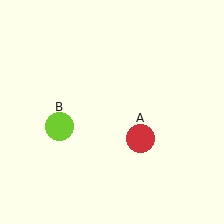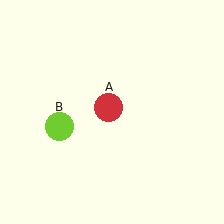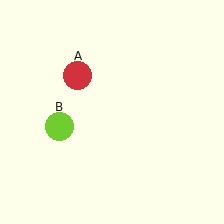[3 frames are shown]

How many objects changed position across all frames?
1 object changed position: red circle (object A).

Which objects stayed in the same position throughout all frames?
Lime circle (object B) remained stationary.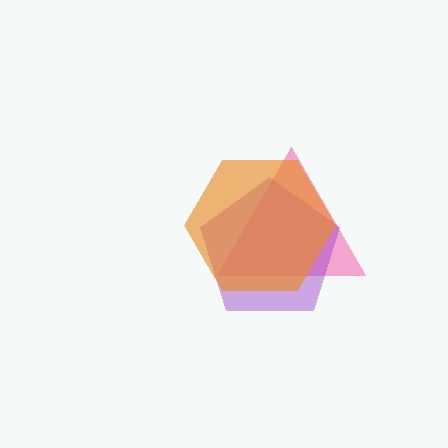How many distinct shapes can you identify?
There are 3 distinct shapes: a pink triangle, a purple pentagon, an orange hexagon.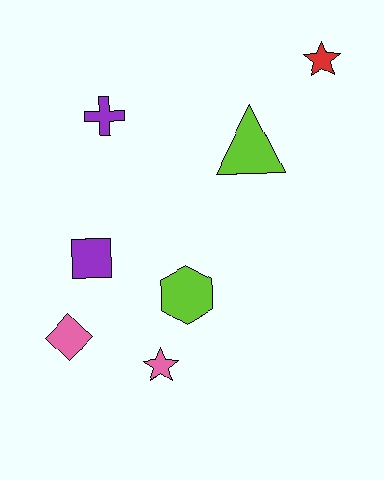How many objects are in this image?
There are 7 objects.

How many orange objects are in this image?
There are no orange objects.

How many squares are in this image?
There is 1 square.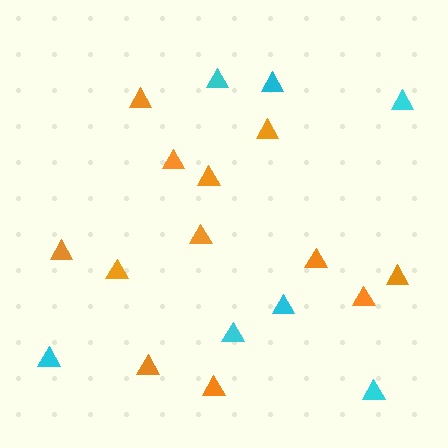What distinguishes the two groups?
There are 2 groups: one group of orange triangles (12) and one group of cyan triangles (7).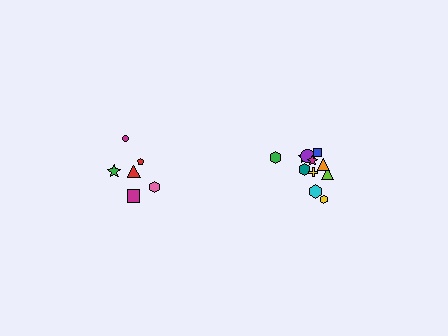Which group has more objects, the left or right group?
The right group.